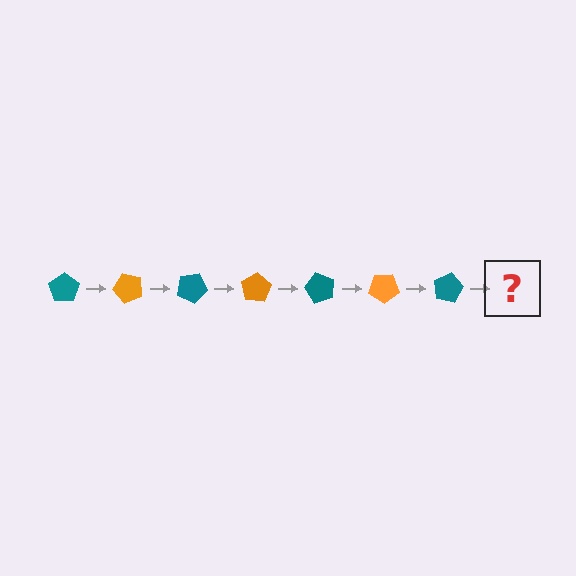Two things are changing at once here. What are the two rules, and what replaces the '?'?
The two rules are that it rotates 50 degrees each step and the color cycles through teal and orange. The '?' should be an orange pentagon, rotated 350 degrees from the start.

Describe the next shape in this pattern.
It should be an orange pentagon, rotated 350 degrees from the start.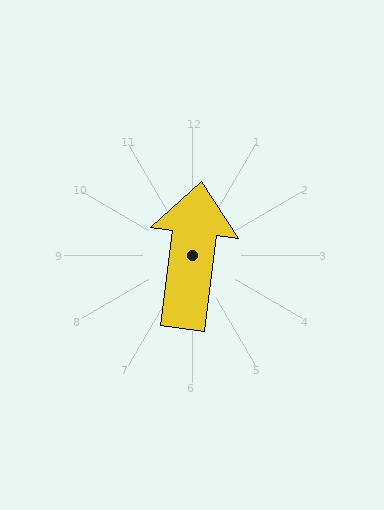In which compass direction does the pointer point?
North.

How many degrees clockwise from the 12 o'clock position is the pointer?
Approximately 7 degrees.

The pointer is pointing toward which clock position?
Roughly 12 o'clock.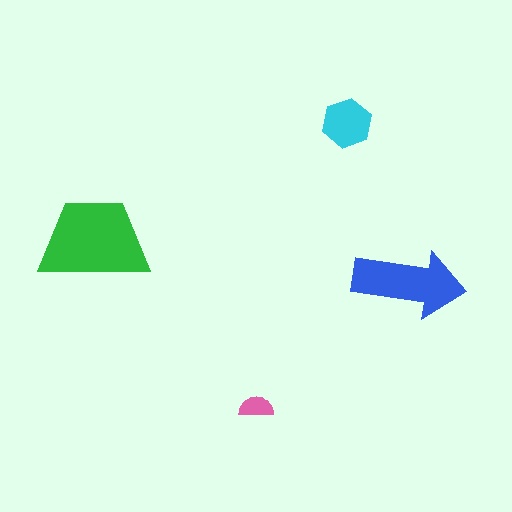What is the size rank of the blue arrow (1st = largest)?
2nd.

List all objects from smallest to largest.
The pink semicircle, the cyan hexagon, the blue arrow, the green trapezoid.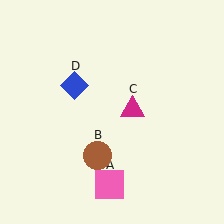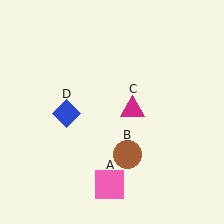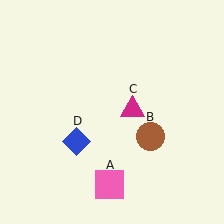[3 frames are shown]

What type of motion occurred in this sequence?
The brown circle (object B), blue diamond (object D) rotated counterclockwise around the center of the scene.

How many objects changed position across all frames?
2 objects changed position: brown circle (object B), blue diamond (object D).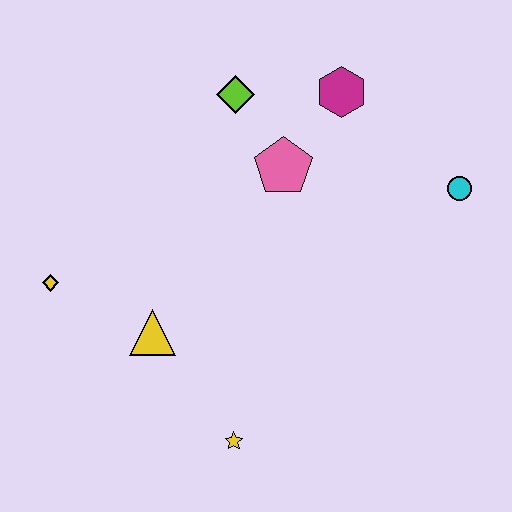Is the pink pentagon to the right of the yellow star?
Yes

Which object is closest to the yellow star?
The yellow triangle is closest to the yellow star.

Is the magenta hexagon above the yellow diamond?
Yes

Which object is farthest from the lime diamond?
The yellow star is farthest from the lime diamond.